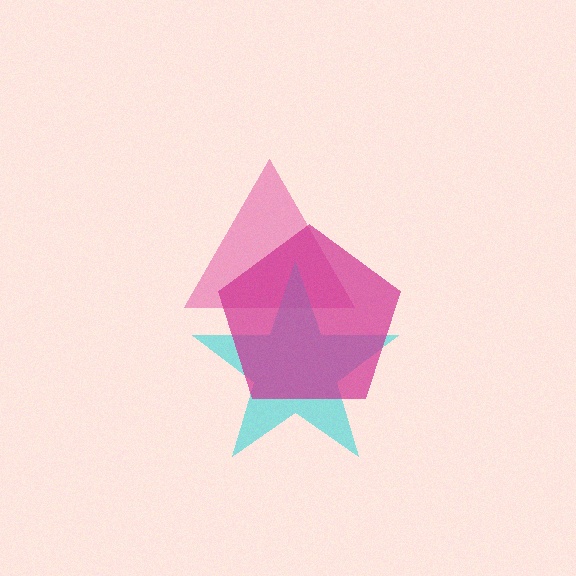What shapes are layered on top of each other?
The layered shapes are: a pink triangle, a cyan star, a magenta pentagon.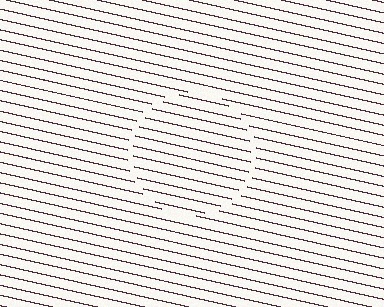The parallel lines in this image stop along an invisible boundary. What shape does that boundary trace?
An illusory circle. The interior of the shape contains the same grating, shifted by half a period — the contour is defined by the phase discontinuity where line-ends from the inner and outer gratings abut.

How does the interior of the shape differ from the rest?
The interior of the shape contains the same grating, shifted by half a period — the contour is defined by the phase discontinuity where line-ends from the inner and outer gratings abut.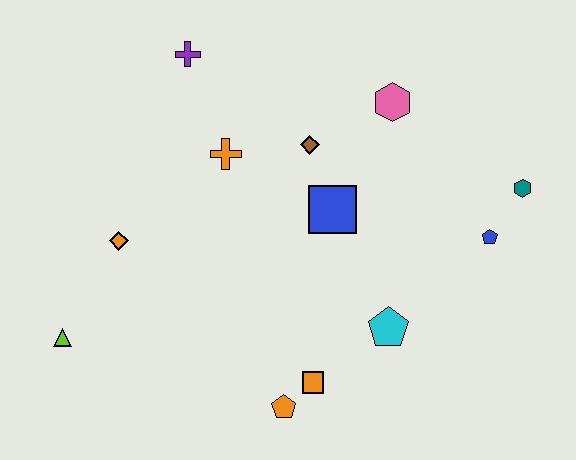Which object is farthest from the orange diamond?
The teal hexagon is farthest from the orange diamond.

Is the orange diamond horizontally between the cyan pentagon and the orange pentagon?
No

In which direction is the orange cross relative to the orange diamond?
The orange cross is to the right of the orange diamond.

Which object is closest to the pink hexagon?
The brown diamond is closest to the pink hexagon.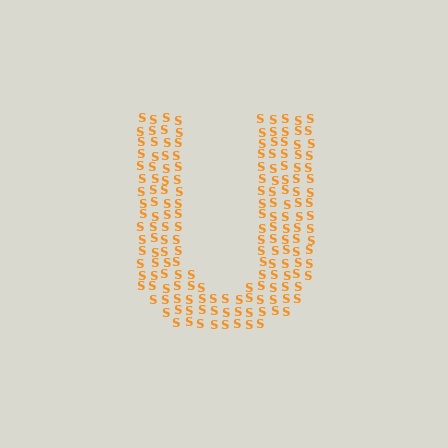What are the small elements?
The small elements are letter S's.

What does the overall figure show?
The overall figure shows the letter U.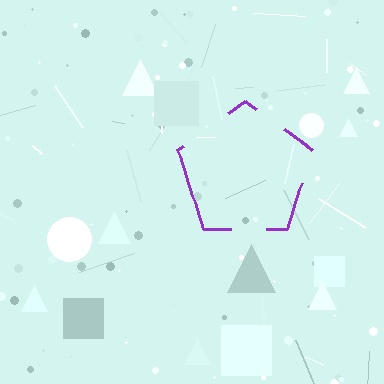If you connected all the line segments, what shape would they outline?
They would outline a pentagon.